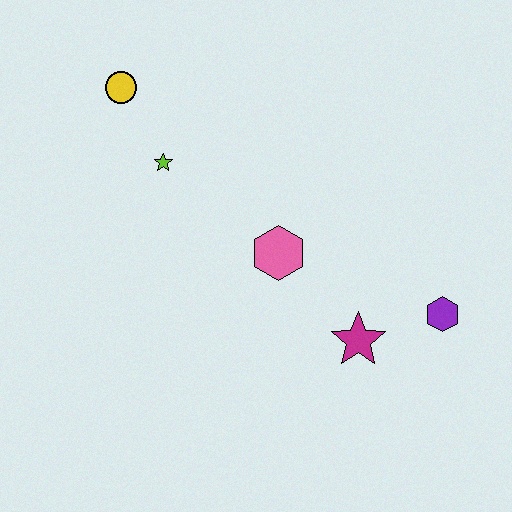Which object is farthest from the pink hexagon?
The yellow circle is farthest from the pink hexagon.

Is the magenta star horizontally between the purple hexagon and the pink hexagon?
Yes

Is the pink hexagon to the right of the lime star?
Yes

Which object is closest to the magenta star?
The purple hexagon is closest to the magenta star.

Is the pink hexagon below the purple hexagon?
No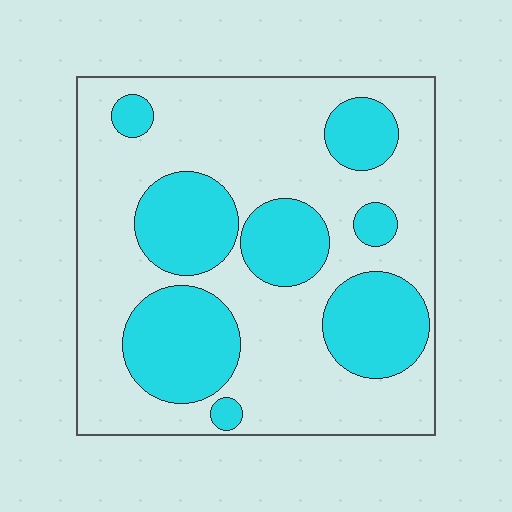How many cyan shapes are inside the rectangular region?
8.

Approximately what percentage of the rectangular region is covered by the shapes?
Approximately 35%.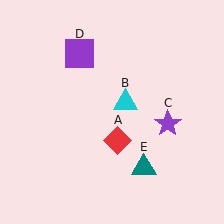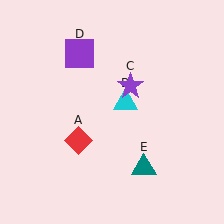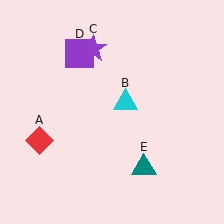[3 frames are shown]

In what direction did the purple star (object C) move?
The purple star (object C) moved up and to the left.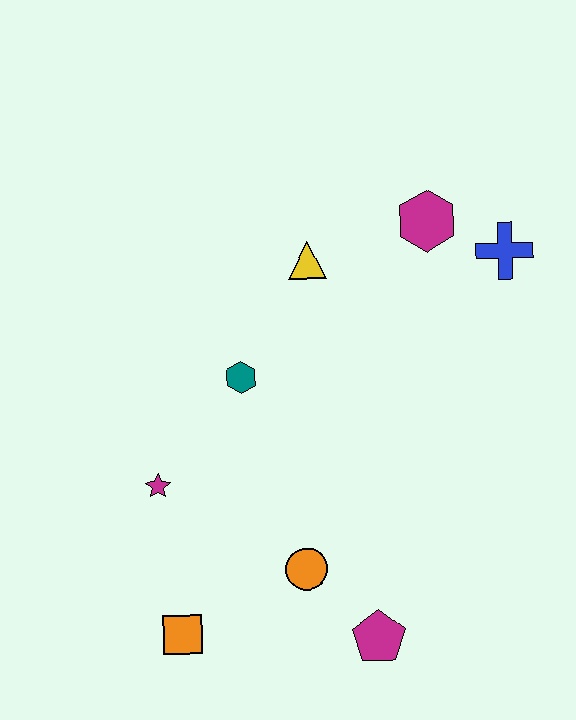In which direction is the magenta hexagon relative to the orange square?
The magenta hexagon is above the orange square.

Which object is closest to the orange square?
The orange circle is closest to the orange square.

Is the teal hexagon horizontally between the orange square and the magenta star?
No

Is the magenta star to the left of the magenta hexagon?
Yes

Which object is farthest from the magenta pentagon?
The magenta hexagon is farthest from the magenta pentagon.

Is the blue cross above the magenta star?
Yes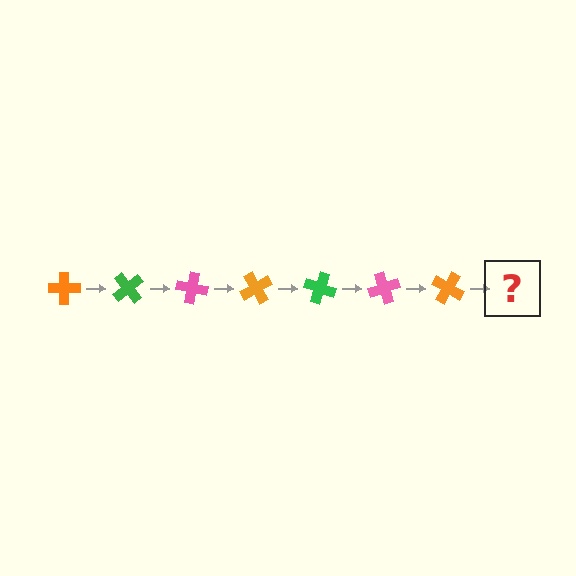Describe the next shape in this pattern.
It should be a green cross, rotated 350 degrees from the start.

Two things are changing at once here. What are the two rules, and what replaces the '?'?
The two rules are that it rotates 50 degrees each step and the color cycles through orange, green, and pink. The '?' should be a green cross, rotated 350 degrees from the start.